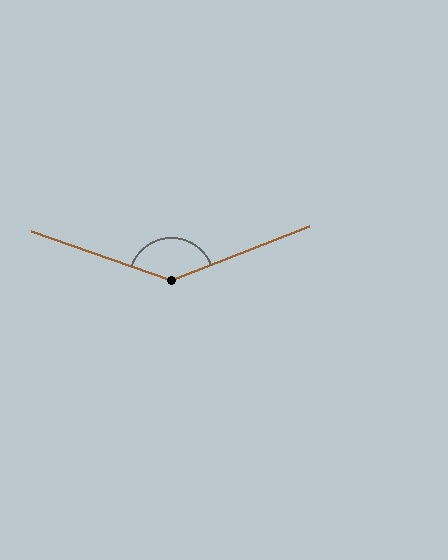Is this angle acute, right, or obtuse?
It is obtuse.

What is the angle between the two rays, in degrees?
Approximately 140 degrees.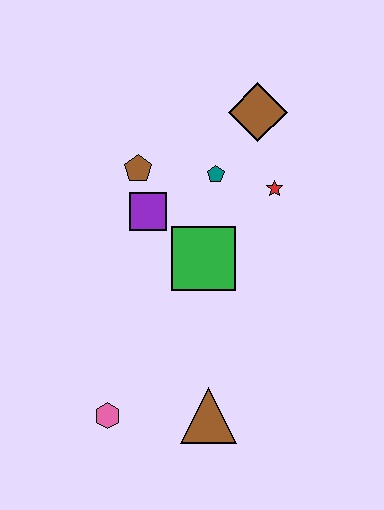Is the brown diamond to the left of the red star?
Yes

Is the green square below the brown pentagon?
Yes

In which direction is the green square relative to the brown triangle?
The green square is above the brown triangle.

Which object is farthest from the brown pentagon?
The brown triangle is farthest from the brown pentagon.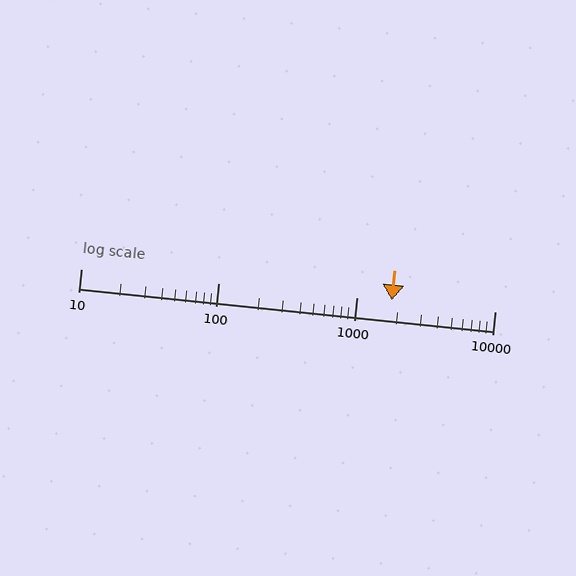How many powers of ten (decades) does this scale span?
The scale spans 3 decades, from 10 to 10000.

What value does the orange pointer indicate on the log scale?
The pointer indicates approximately 1800.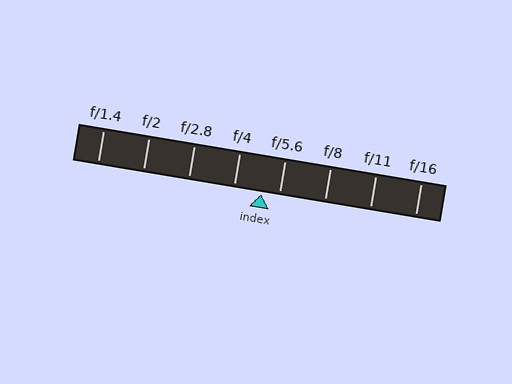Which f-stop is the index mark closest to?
The index mark is closest to f/5.6.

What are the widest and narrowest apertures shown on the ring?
The widest aperture shown is f/1.4 and the narrowest is f/16.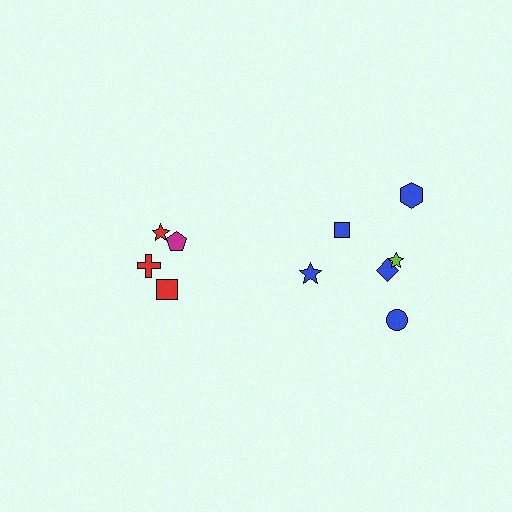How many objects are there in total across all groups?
There are 10 objects.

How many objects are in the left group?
There are 4 objects.